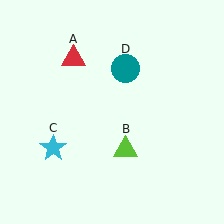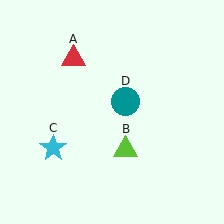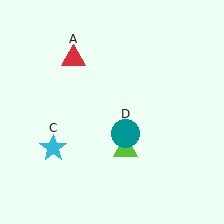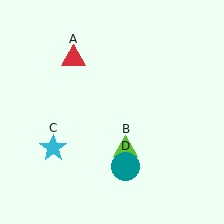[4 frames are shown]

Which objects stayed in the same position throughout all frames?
Red triangle (object A) and lime triangle (object B) and cyan star (object C) remained stationary.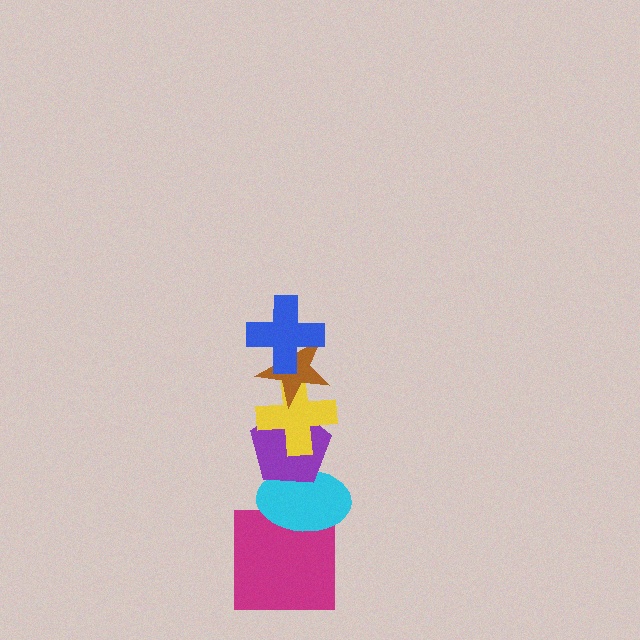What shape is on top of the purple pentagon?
The yellow cross is on top of the purple pentagon.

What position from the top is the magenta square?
The magenta square is 6th from the top.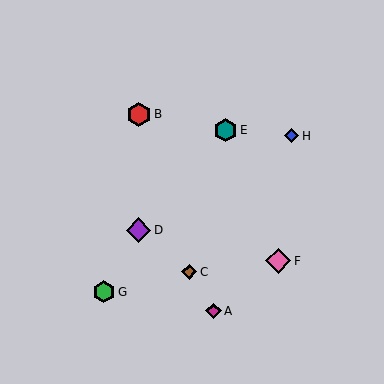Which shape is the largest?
The pink diamond (labeled F) is the largest.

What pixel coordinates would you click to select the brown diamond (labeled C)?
Click at (189, 272) to select the brown diamond C.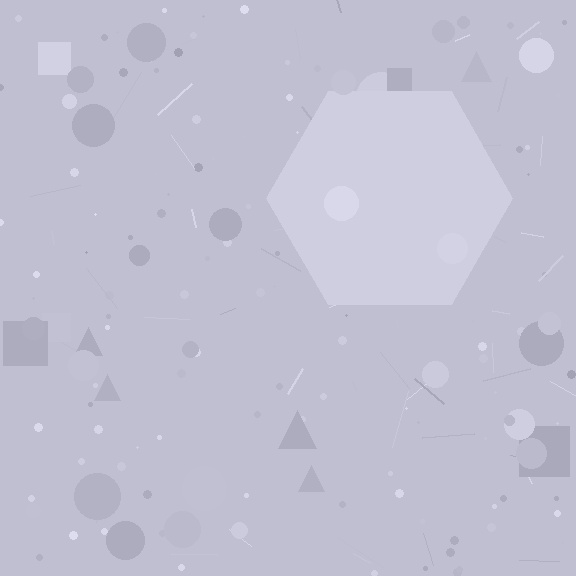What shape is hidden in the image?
A hexagon is hidden in the image.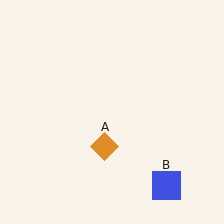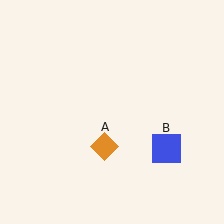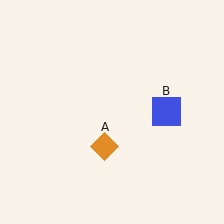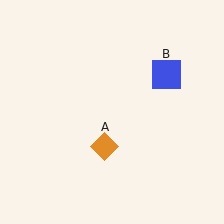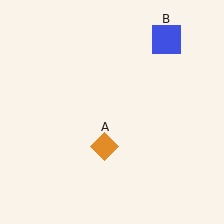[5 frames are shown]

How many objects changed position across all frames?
1 object changed position: blue square (object B).